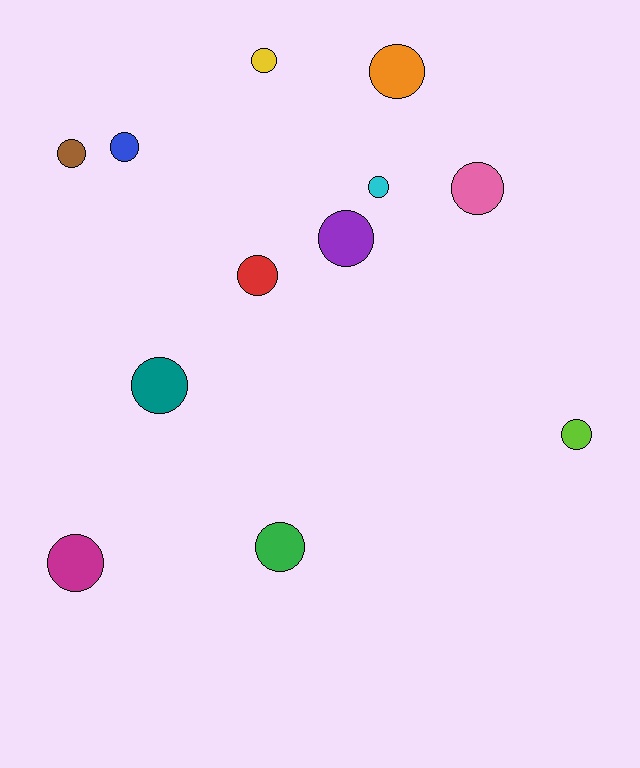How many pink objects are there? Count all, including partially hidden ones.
There is 1 pink object.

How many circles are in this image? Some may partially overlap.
There are 12 circles.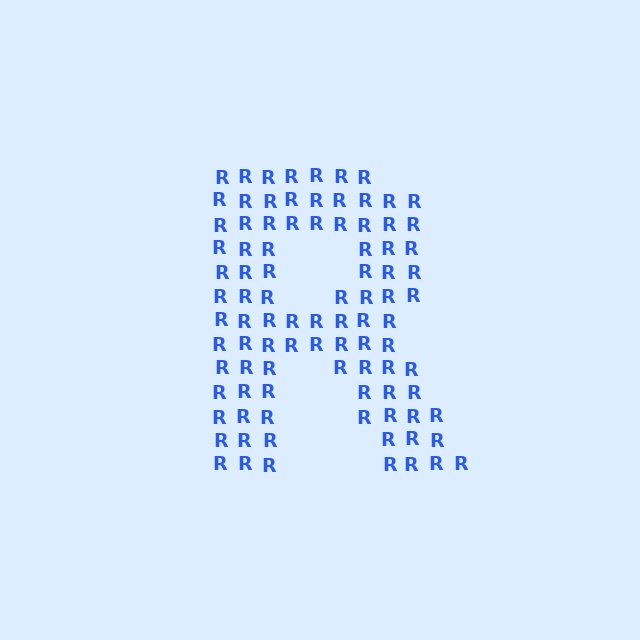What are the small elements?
The small elements are letter R's.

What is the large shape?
The large shape is the letter R.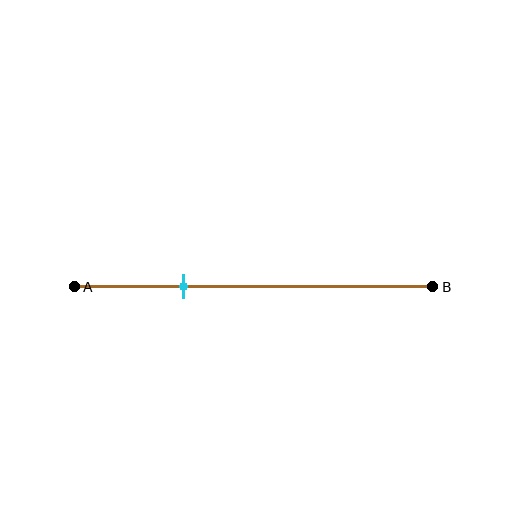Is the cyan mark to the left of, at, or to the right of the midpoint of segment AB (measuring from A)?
The cyan mark is to the left of the midpoint of segment AB.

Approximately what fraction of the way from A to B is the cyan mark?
The cyan mark is approximately 30% of the way from A to B.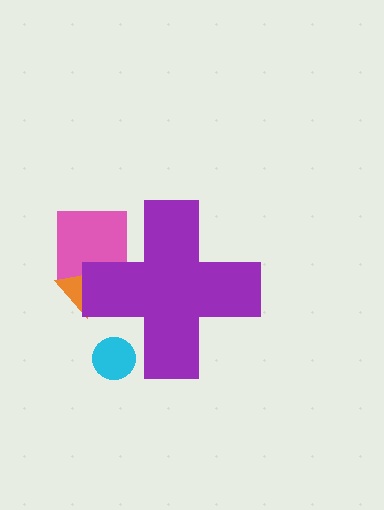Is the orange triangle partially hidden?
Yes, the orange triangle is partially hidden behind the purple cross.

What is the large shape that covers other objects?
A purple cross.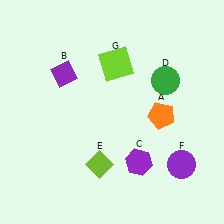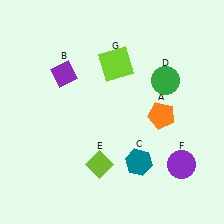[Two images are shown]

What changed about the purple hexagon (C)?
In Image 1, C is purple. In Image 2, it changed to teal.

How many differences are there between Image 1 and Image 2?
There is 1 difference between the two images.